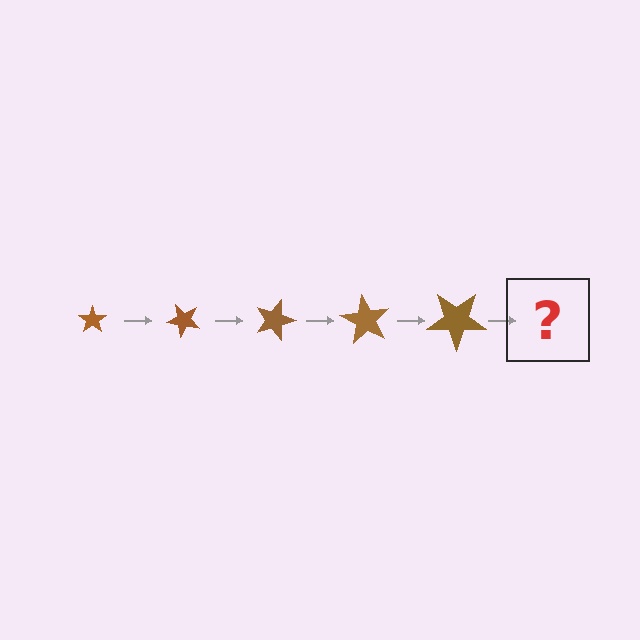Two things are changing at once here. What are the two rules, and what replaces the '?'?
The two rules are that the star grows larger each step and it rotates 45 degrees each step. The '?' should be a star, larger than the previous one and rotated 225 degrees from the start.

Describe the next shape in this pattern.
It should be a star, larger than the previous one and rotated 225 degrees from the start.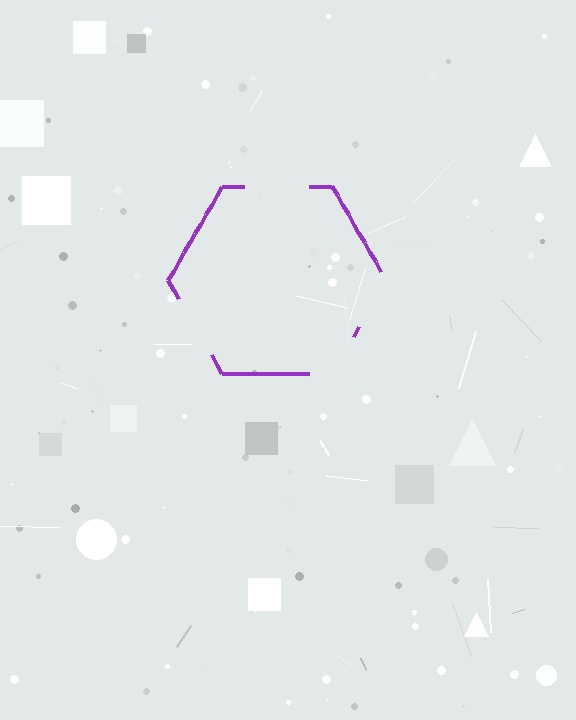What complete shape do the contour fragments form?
The contour fragments form a hexagon.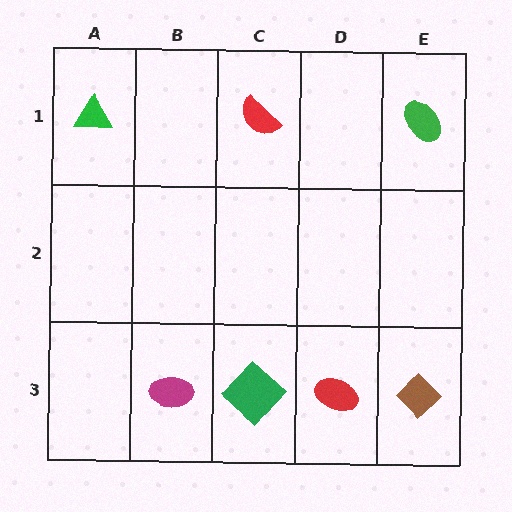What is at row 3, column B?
A magenta ellipse.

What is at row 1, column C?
A red semicircle.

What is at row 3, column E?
A brown diamond.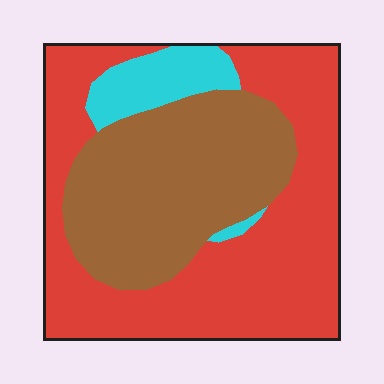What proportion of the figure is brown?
Brown takes up between a third and a half of the figure.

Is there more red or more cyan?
Red.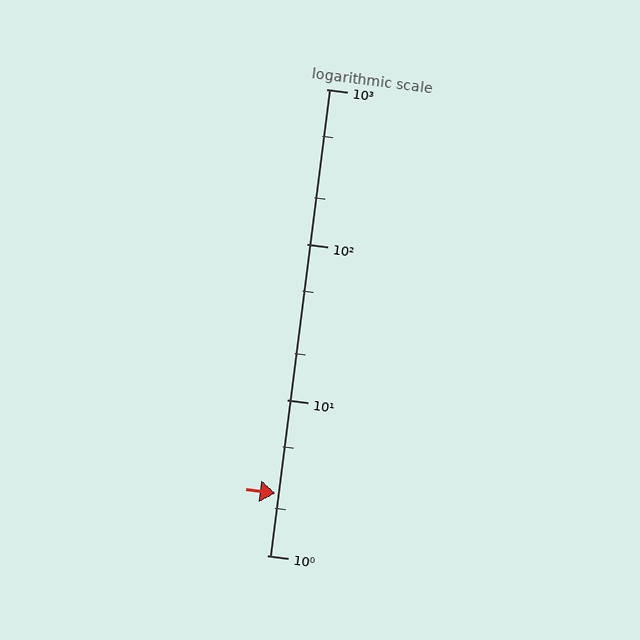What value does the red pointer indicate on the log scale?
The pointer indicates approximately 2.5.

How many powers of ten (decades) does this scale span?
The scale spans 3 decades, from 1 to 1000.